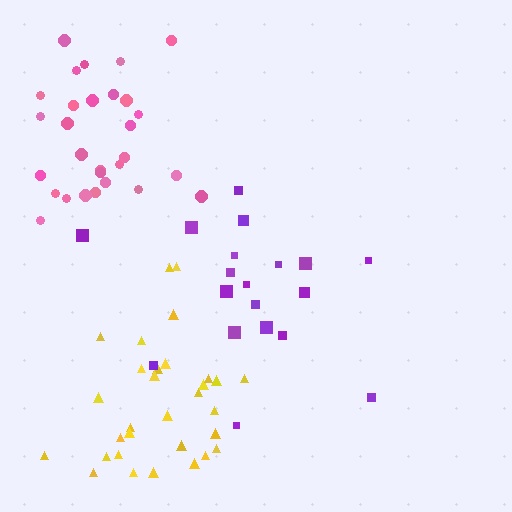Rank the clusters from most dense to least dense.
pink, yellow, purple.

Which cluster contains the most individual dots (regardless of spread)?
Yellow (31).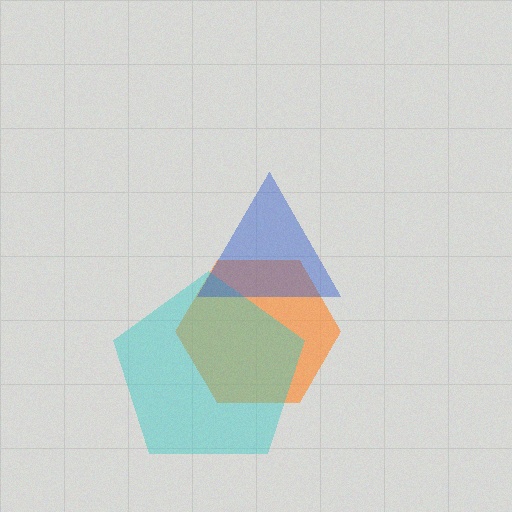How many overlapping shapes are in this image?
There are 3 overlapping shapes in the image.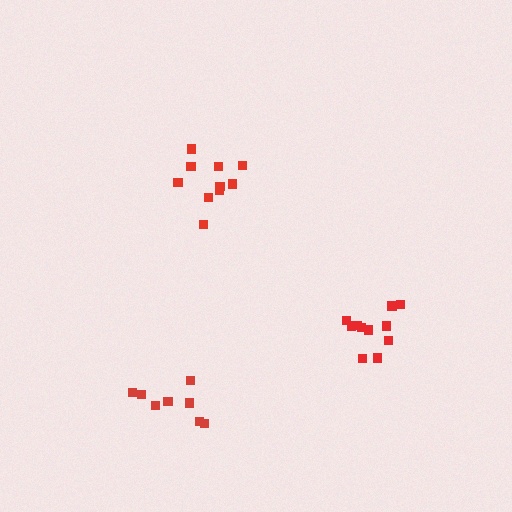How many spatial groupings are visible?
There are 3 spatial groupings.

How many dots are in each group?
Group 1: 8 dots, Group 2: 11 dots, Group 3: 10 dots (29 total).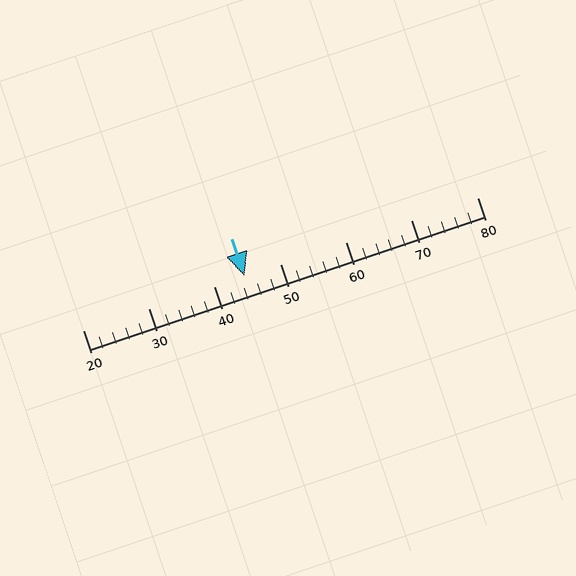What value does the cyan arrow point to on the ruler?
The cyan arrow points to approximately 45.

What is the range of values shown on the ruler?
The ruler shows values from 20 to 80.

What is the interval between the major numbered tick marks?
The major tick marks are spaced 10 units apart.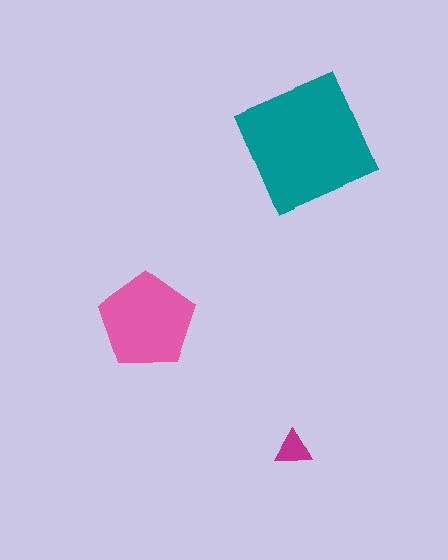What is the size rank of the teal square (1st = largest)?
1st.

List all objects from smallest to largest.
The magenta triangle, the pink pentagon, the teal square.